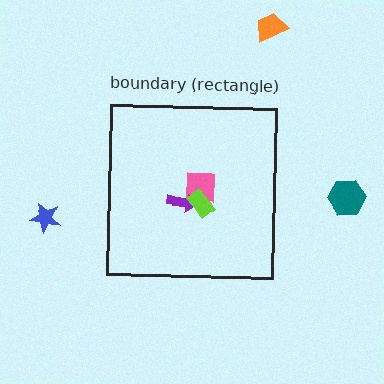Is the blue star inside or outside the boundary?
Outside.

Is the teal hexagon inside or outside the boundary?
Outside.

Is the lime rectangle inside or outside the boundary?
Inside.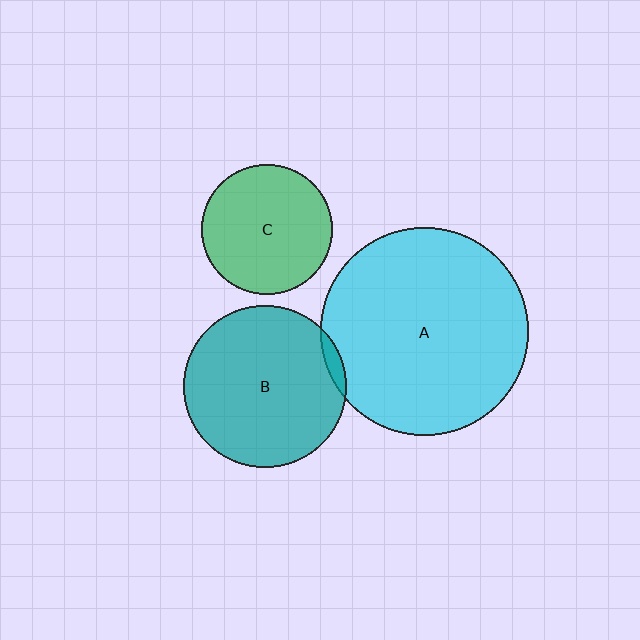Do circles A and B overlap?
Yes.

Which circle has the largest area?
Circle A (cyan).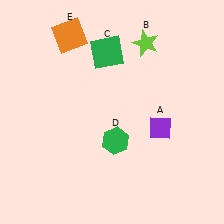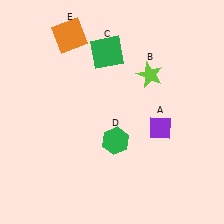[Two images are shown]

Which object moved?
The lime star (B) moved down.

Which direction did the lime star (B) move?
The lime star (B) moved down.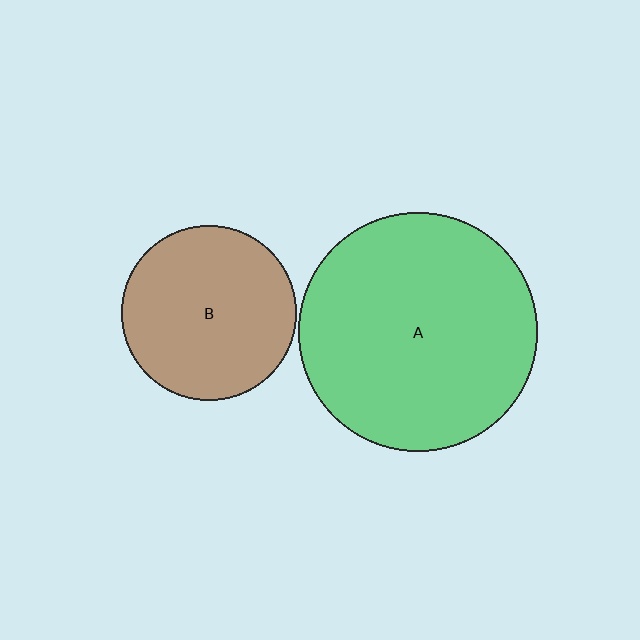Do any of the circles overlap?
No, none of the circles overlap.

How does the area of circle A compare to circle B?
Approximately 1.9 times.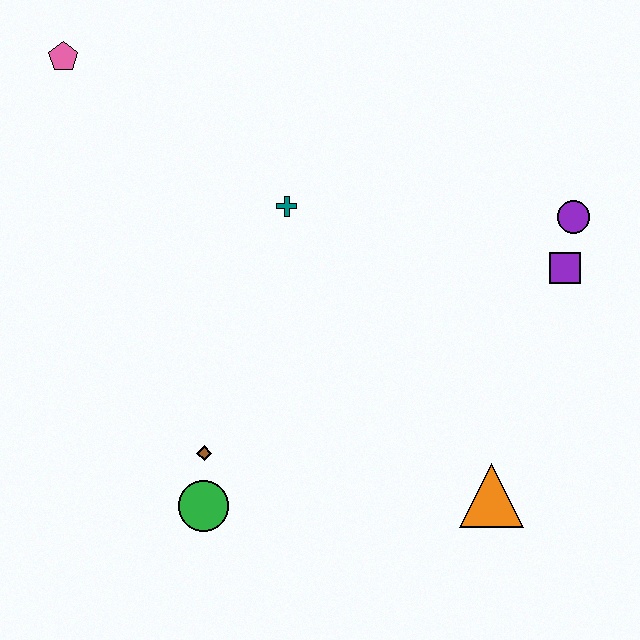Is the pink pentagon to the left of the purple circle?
Yes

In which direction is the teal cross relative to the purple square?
The teal cross is to the left of the purple square.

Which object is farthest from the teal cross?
The orange triangle is farthest from the teal cross.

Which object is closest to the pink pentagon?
The teal cross is closest to the pink pentagon.